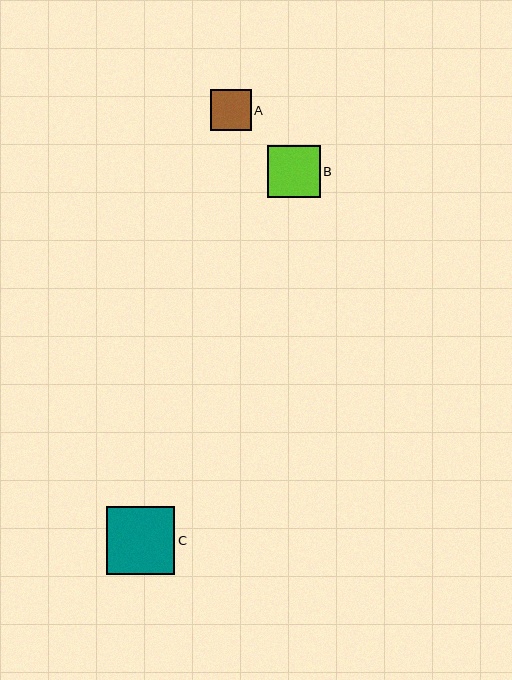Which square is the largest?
Square C is the largest with a size of approximately 68 pixels.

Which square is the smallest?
Square A is the smallest with a size of approximately 41 pixels.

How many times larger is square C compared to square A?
Square C is approximately 1.7 times the size of square A.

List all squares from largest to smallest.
From largest to smallest: C, B, A.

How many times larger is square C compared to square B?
Square C is approximately 1.3 times the size of square B.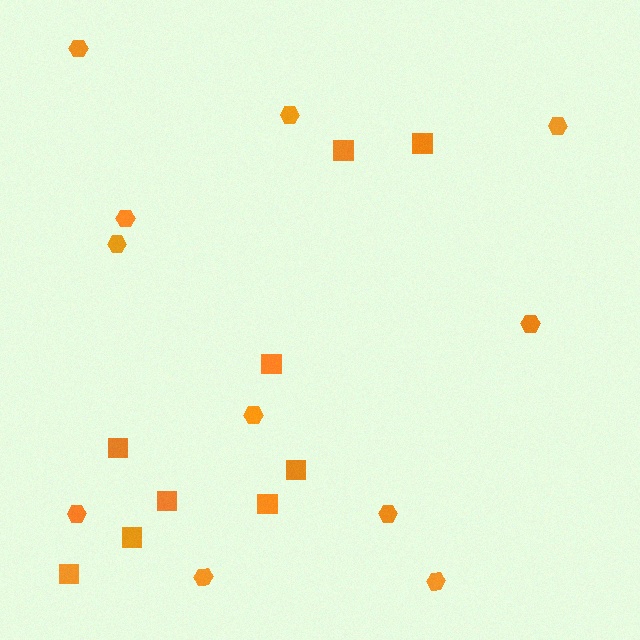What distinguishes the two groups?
There are 2 groups: one group of hexagons (11) and one group of squares (9).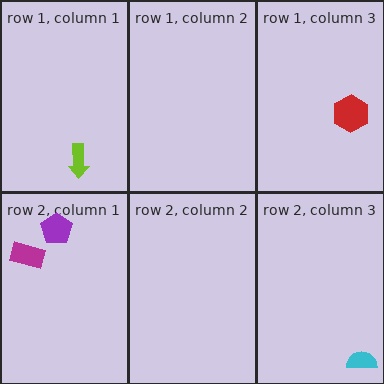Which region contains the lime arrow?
The row 1, column 1 region.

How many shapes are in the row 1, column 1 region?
1.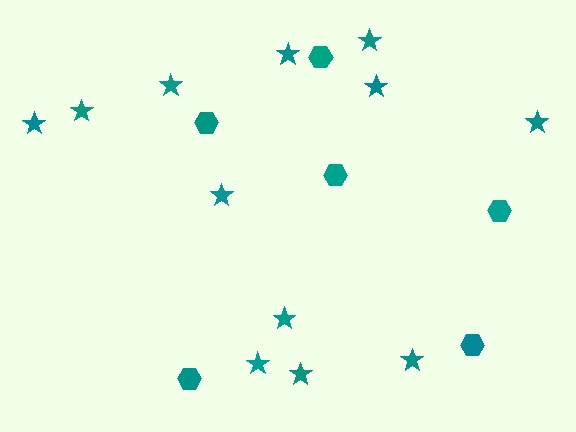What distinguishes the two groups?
There are 2 groups: one group of stars (12) and one group of hexagons (6).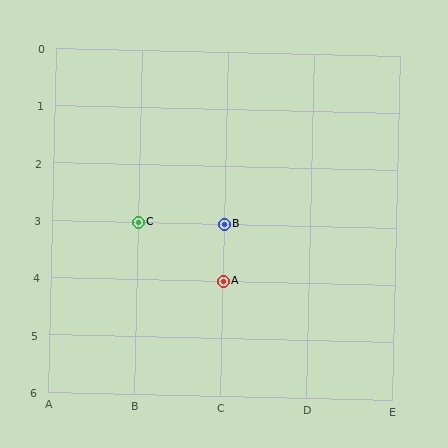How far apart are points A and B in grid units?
Points A and B are 1 row apart.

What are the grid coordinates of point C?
Point C is at grid coordinates (B, 3).